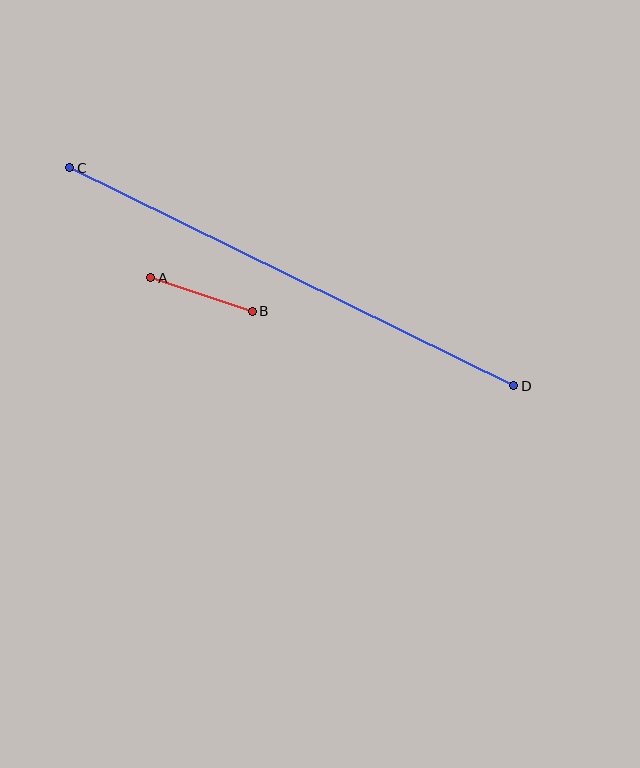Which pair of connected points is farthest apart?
Points C and D are farthest apart.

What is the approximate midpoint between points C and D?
The midpoint is at approximately (292, 277) pixels.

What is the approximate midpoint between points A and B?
The midpoint is at approximately (201, 294) pixels.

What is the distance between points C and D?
The distance is approximately 495 pixels.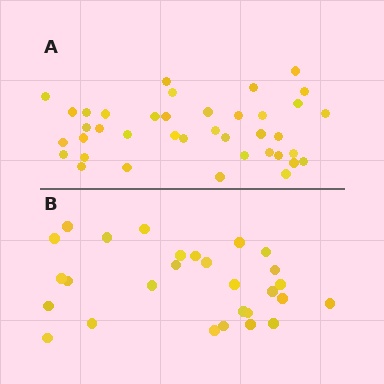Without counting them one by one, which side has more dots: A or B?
Region A (the top region) has more dots.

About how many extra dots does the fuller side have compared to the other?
Region A has roughly 12 or so more dots than region B.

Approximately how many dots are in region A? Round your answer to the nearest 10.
About 40 dots. (The exact count is 39, which rounds to 40.)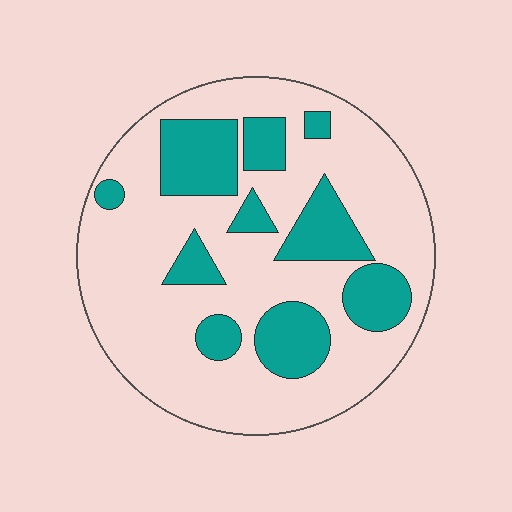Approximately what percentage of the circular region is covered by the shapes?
Approximately 25%.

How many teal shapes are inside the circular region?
10.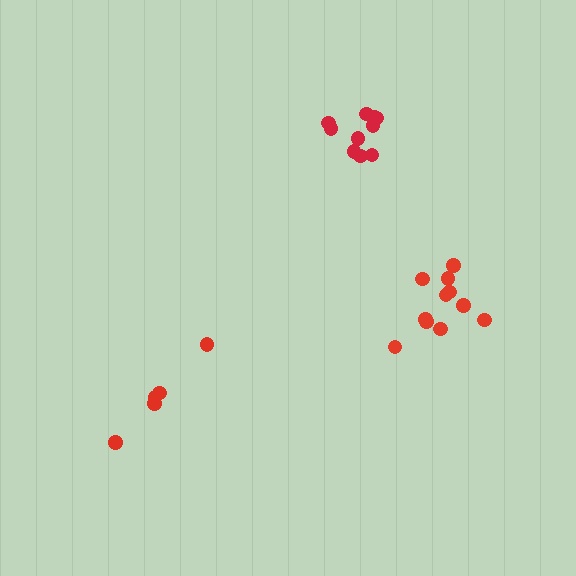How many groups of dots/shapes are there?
There are 3 groups.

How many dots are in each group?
Group 1: 5 dots, Group 2: 11 dots, Group 3: 10 dots (26 total).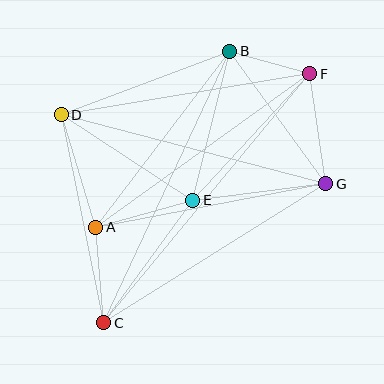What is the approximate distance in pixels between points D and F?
The distance between D and F is approximately 251 pixels.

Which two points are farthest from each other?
Points C and F are farthest from each other.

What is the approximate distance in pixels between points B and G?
The distance between B and G is approximately 164 pixels.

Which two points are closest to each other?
Points B and F are closest to each other.